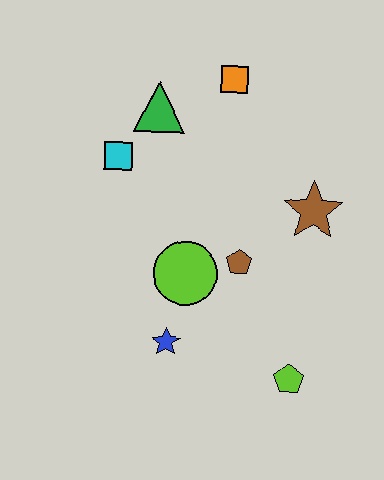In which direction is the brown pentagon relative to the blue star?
The brown pentagon is above the blue star.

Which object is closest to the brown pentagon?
The lime circle is closest to the brown pentagon.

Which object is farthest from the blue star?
The orange square is farthest from the blue star.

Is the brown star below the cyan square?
Yes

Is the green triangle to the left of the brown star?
Yes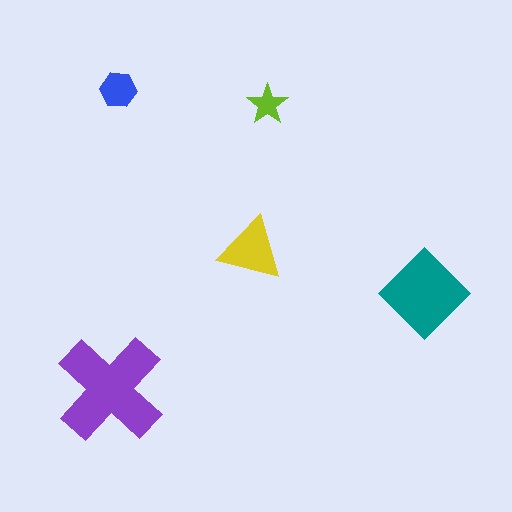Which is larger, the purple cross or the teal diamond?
The purple cross.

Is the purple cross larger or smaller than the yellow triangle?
Larger.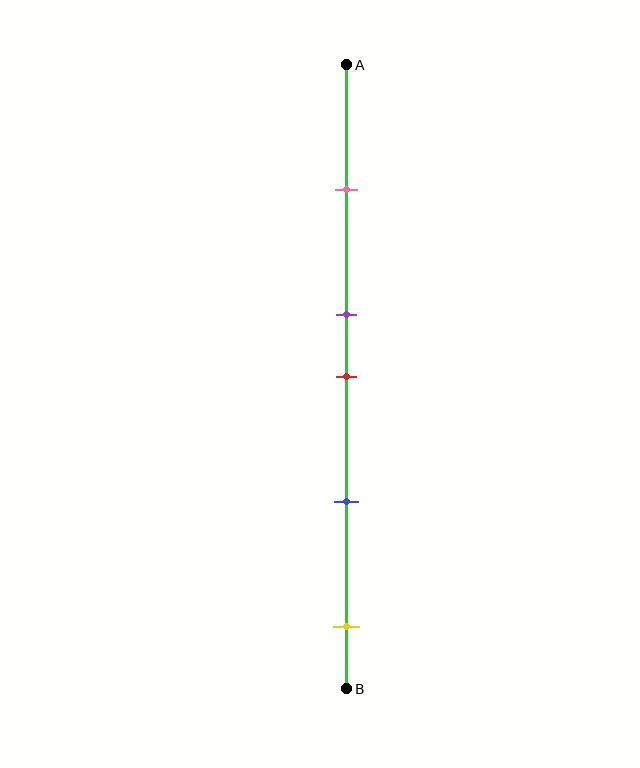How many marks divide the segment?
There are 5 marks dividing the segment.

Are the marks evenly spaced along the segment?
No, the marks are not evenly spaced.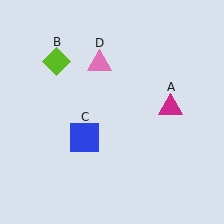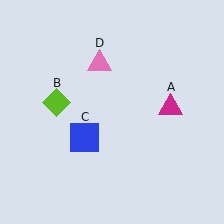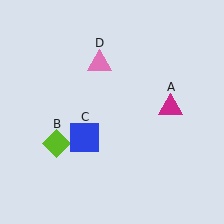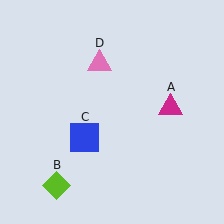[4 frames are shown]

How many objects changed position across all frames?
1 object changed position: lime diamond (object B).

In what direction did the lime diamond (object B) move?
The lime diamond (object B) moved down.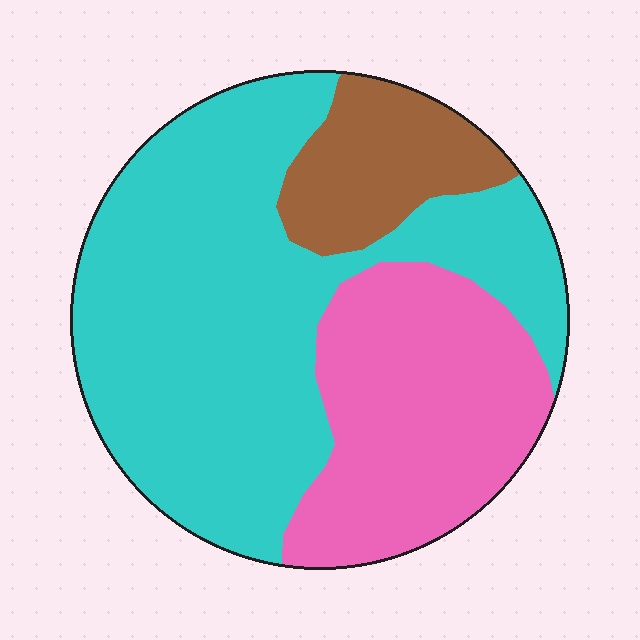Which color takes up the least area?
Brown, at roughly 15%.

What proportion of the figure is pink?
Pink covers roughly 30% of the figure.